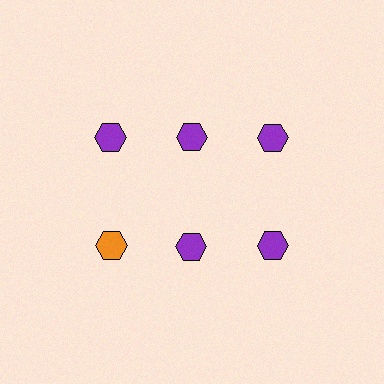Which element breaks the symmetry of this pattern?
The orange hexagon in the second row, leftmost column breaks the symmetry. All other shapes are purple hexagons.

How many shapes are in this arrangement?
There are 6 shapes arranged in a grid pattern.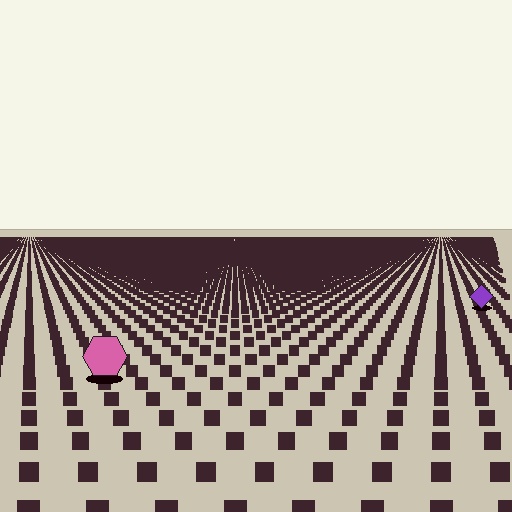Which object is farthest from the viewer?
The purple diamond is farthest from the viewer. It appears smaller and the ground texture around it is denser.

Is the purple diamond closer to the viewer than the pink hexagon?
No. The pink hexagon is closer — you can tell from the texture gradient: the ground texture is coarser near it.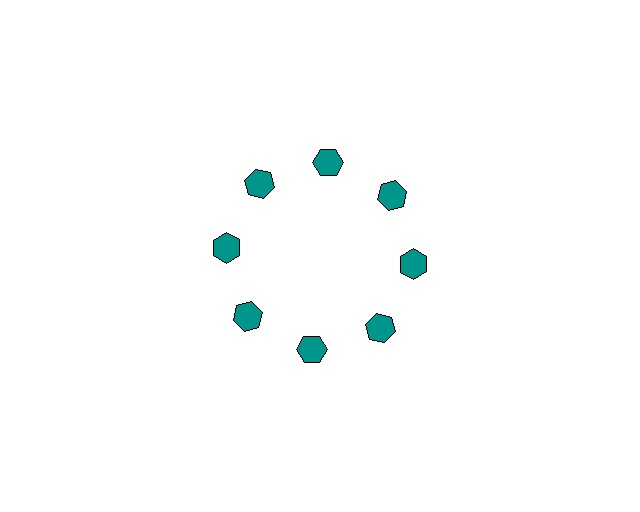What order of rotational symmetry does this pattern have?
This pattern has 8-fold rotational symmetry.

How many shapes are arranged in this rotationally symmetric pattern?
There are 8 shapes, arranged in 8 groups of 1.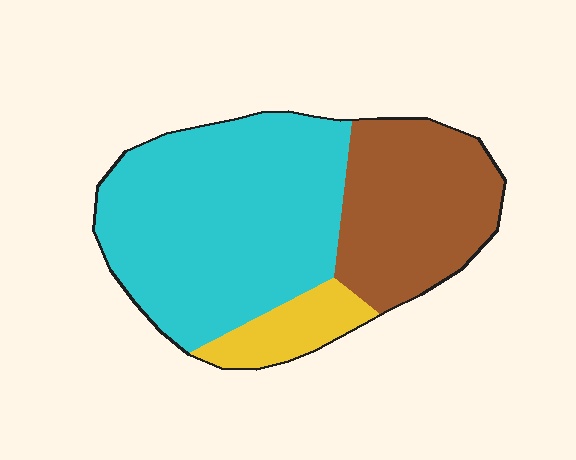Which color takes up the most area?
Cyan, at roughly 60%.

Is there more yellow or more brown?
Brown.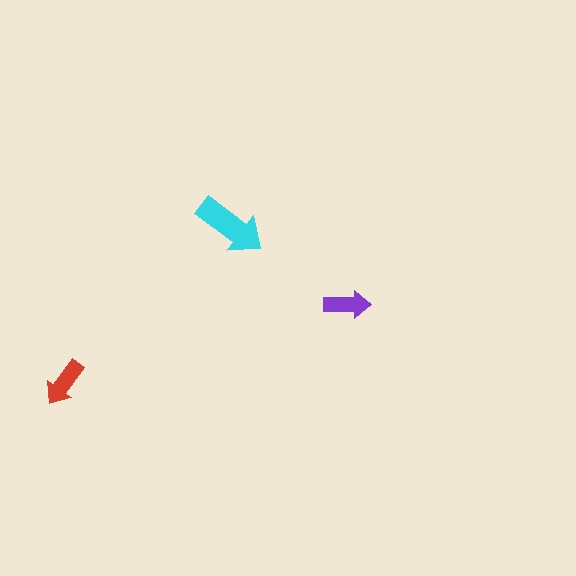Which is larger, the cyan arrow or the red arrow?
The cyan one.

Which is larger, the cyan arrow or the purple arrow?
The cyan one.